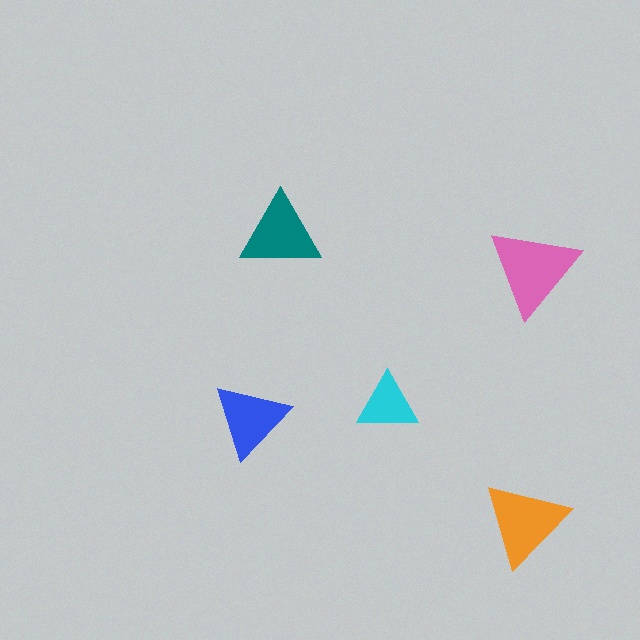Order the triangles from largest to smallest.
the pink one, the orange one, the teal one, the blue one, the cyan one.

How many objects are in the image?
There are 5 objects in the image.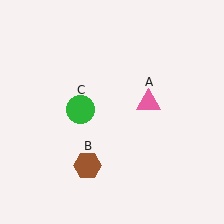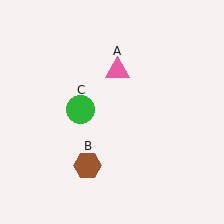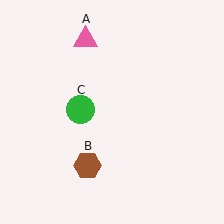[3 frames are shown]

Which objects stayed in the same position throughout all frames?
Brown hexagon (object B) and green circle (object C) remained stationary.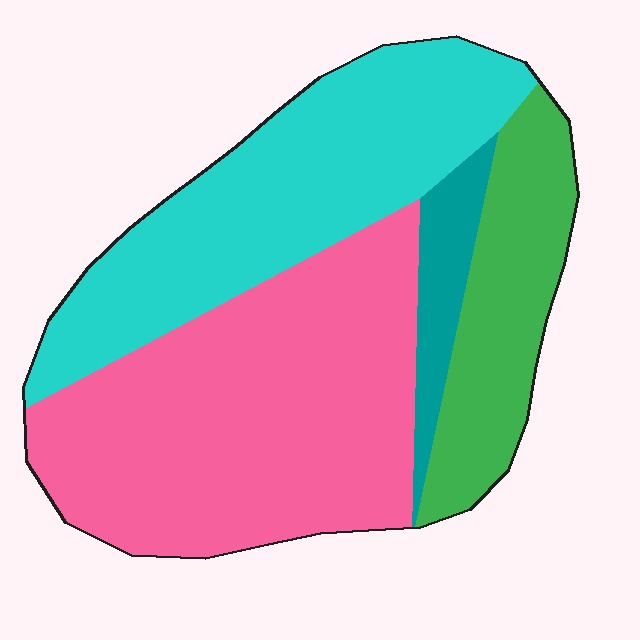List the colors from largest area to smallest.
From largest to smallest: pink, cyan, green, teal.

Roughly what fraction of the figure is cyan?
Cyan takes up about one third (1/3) of the figure.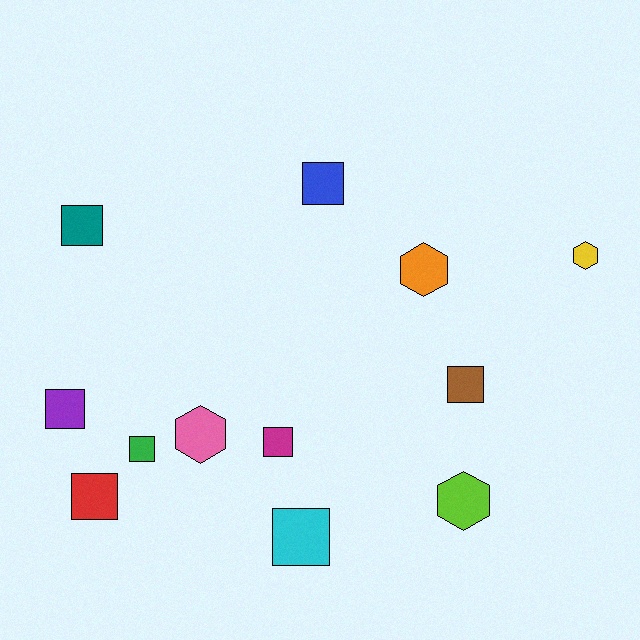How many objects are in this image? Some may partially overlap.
There are 12 objects.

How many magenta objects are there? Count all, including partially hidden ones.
There is 1 magenta object.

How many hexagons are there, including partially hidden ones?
There are 4 hexagons.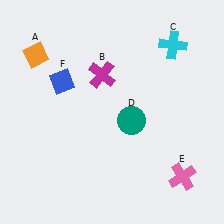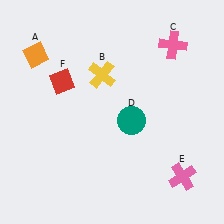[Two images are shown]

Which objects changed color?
B changed from magenta to yellow. C changed from cyan to pink. F changed from blue to red.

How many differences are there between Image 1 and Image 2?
There are 3 differences between the two images.